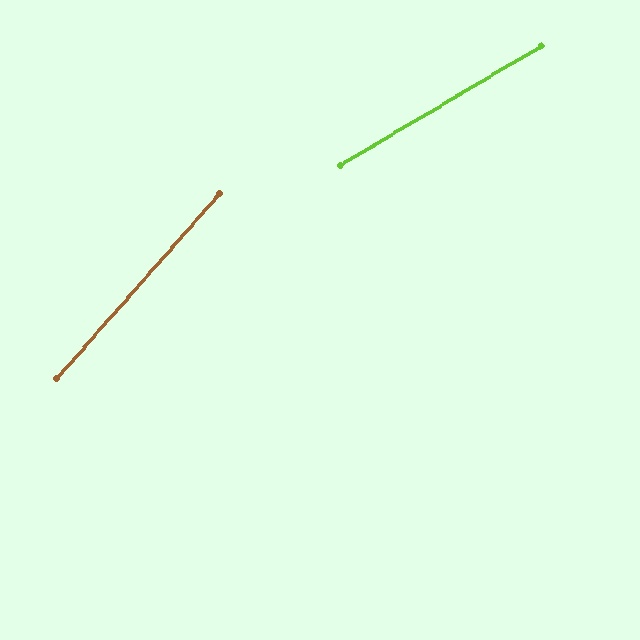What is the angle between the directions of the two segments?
Approximately 18 degrees.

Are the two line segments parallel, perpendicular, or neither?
Neither parallel nor perpendicular — they differ by about 18°.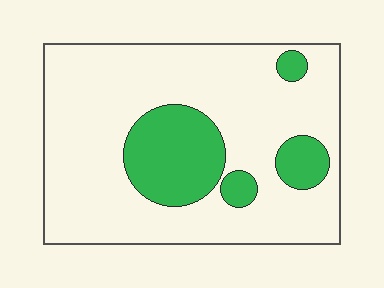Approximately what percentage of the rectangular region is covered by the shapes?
Approximately 20%.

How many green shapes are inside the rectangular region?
4.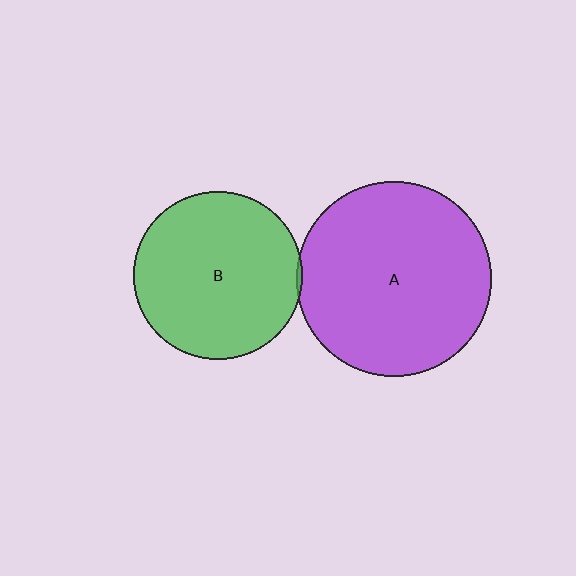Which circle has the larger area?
Circle A (purple).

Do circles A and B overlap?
Yes.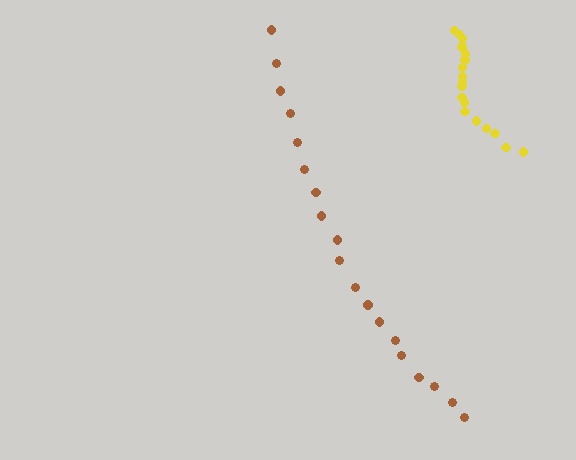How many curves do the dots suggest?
There are 2 distinct paths.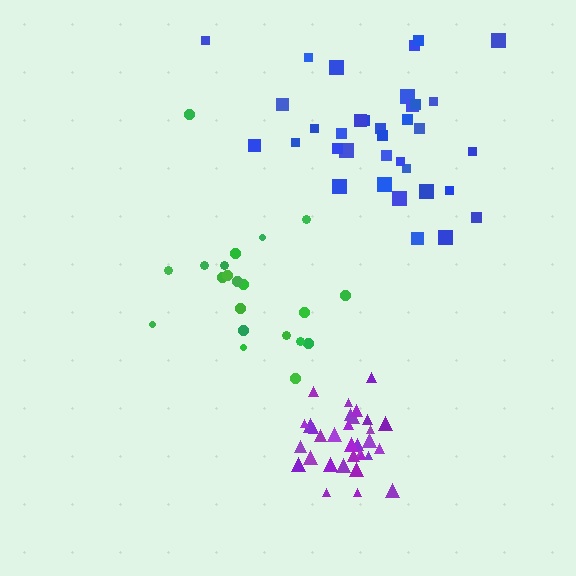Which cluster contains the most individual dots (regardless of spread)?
Blue (35).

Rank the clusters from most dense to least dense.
purple, blue, green.